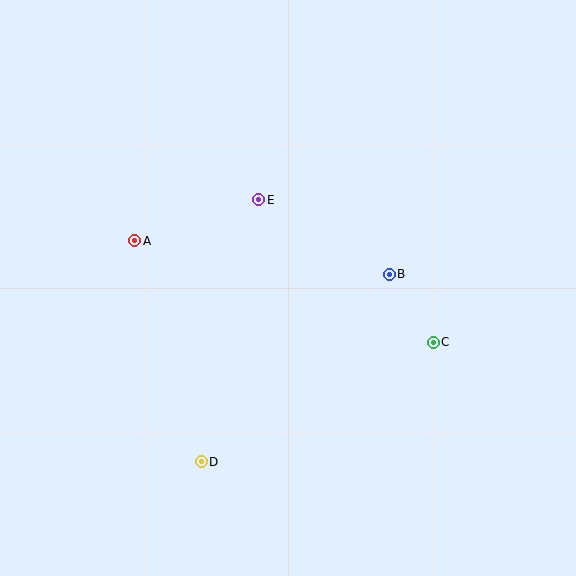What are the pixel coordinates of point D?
Point D is at (201, 462).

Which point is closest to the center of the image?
Point E at (258, 200) is closest to the center.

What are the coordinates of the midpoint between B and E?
The midpoint between B and E is at (324, 237).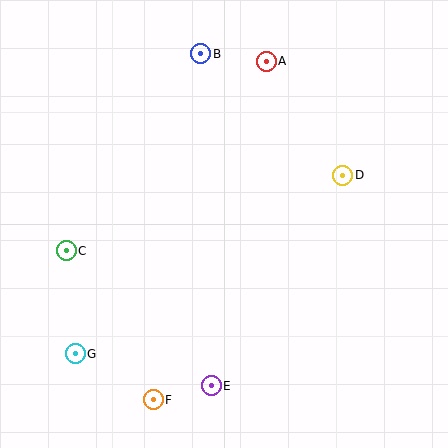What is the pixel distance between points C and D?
The distance between C and D is 287 pixels.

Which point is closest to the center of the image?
Point D at (343, 175) is closest to the center.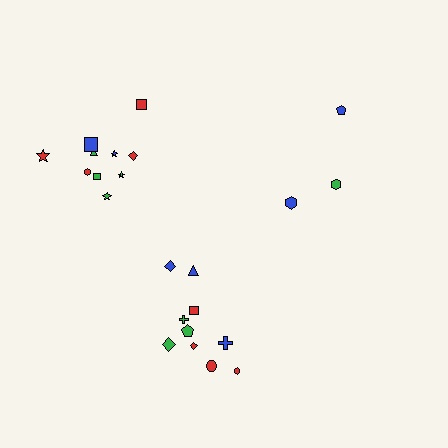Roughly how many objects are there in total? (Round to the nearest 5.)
Roughly 25 objects in total.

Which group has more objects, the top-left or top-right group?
The top-left group.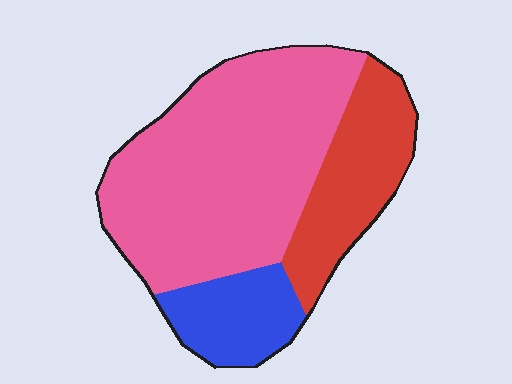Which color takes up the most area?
Pink, at roughly 60%.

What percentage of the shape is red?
Red takes up about one quarter (1/4) of the shape.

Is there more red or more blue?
Red.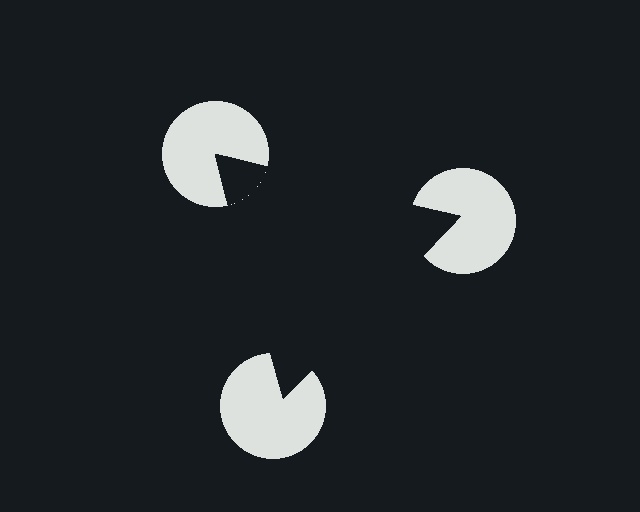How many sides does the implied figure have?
3 sides.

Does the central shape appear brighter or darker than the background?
It typically appears slightly darker than the background, even though no actual brightness change is drawn.